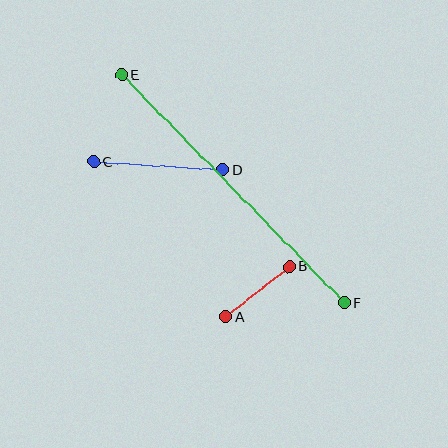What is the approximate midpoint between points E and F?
The midpoint is at approximately (233, 189) pixels.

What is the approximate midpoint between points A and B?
The midpoint is at approximately (258, 292) pixels.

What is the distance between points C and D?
The distance is approximately 129 pixels.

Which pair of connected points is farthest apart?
Points E and F are farthest apart.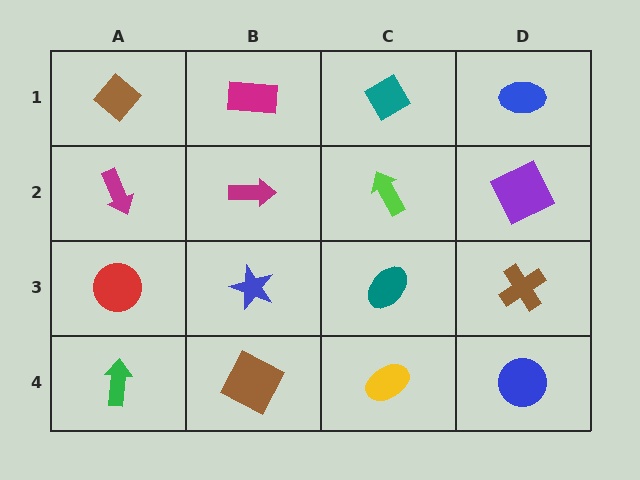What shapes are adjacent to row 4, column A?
A red circle (row 3, column A), a brown square (row 4, column B).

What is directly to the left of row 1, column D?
A teal diamond.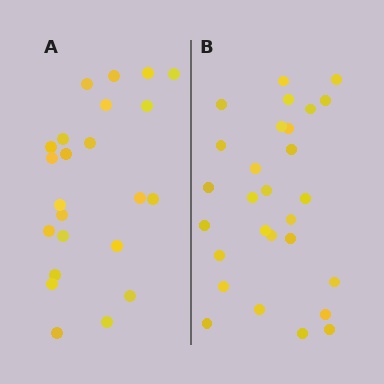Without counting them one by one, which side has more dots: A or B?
Region B (the right region) has more dots.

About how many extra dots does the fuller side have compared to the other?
Region B has about 5 more dots than region A.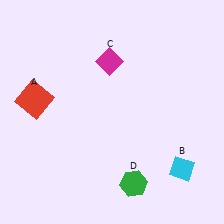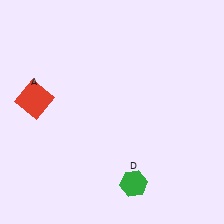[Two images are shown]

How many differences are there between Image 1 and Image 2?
There are 2 differences between the two images.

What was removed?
The cyan diamond (B), the magenta diamond (C) were removed in Image 2.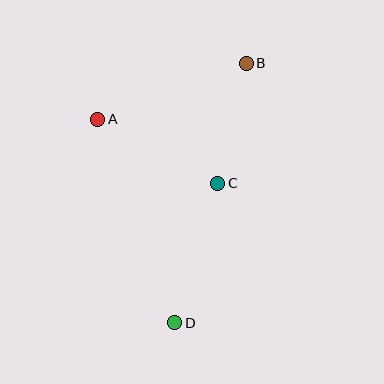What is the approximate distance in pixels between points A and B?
The distance between A and B is approximately 159 pixels.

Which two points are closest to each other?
Points B and C are closest to each other.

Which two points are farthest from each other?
Points B and D are farthest from each other.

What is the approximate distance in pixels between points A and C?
The distance between A and C is approximately 136 pixels.